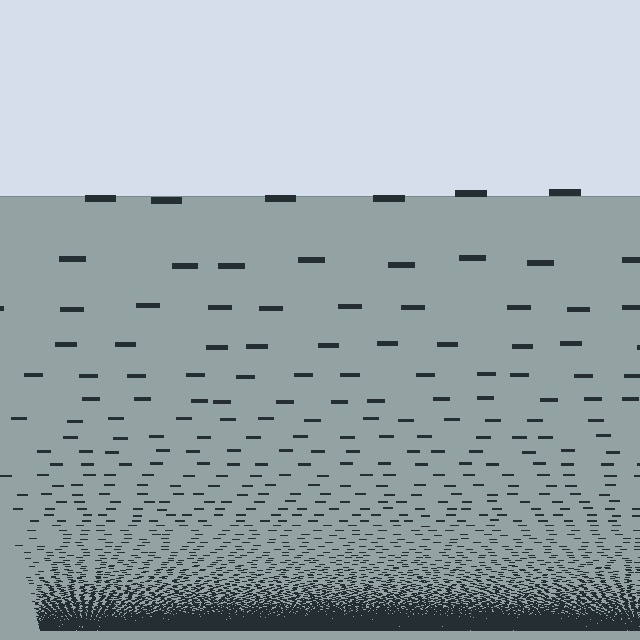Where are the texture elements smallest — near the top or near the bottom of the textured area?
Near the bottom.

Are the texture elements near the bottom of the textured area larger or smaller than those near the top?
Smaller. The gradient is inverted — elements near the bottom are smaller and denser.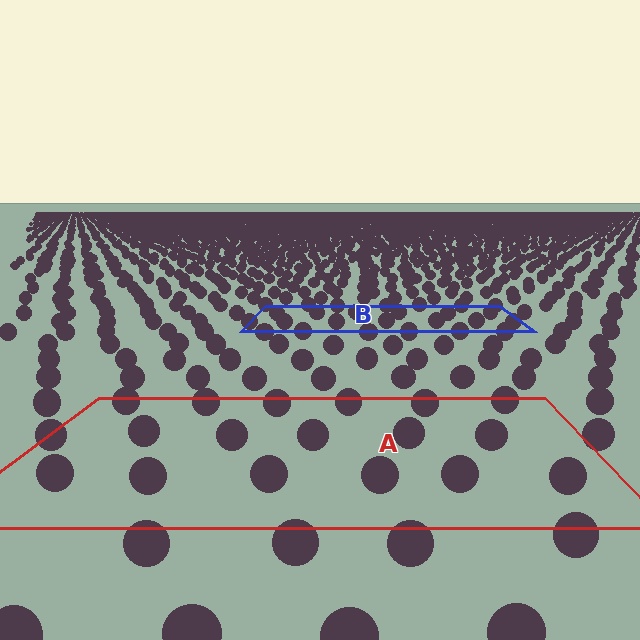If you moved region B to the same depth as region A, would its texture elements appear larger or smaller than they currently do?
They would appear larger. At a closer depth, the same texture elements are projected at a bigger on-screen size.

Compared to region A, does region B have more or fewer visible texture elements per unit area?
Region B has more texture elements per unit area — they are packed more densely because it is farther away.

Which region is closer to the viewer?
Region A is closer. The texture elements there are larger and more spread out.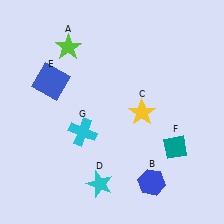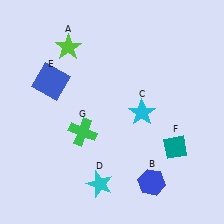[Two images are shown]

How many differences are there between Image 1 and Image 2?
There are 2 differences between the two images.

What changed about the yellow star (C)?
In Image 1, C is yellow. In Image 2, it changed to cyan.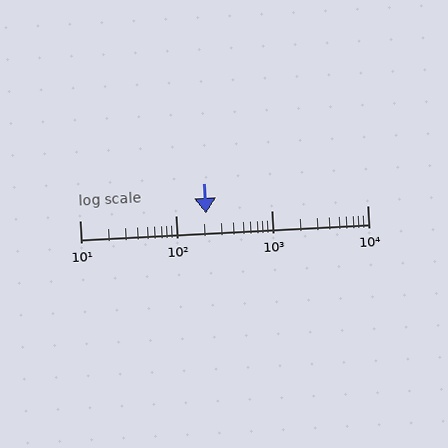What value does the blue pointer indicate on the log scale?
The pointer indicates approximately 210.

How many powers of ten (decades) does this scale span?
The scale spans 3 decades, from 10 to 10000.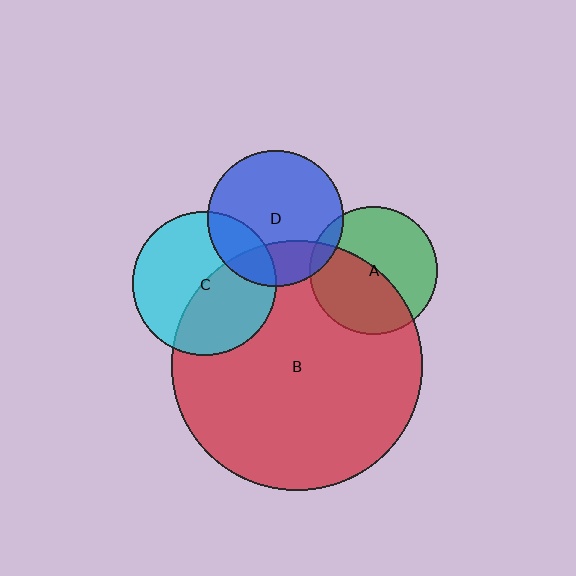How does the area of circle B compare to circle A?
Approximately 3.8 times.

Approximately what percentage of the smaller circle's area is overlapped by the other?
Approximately 25%.